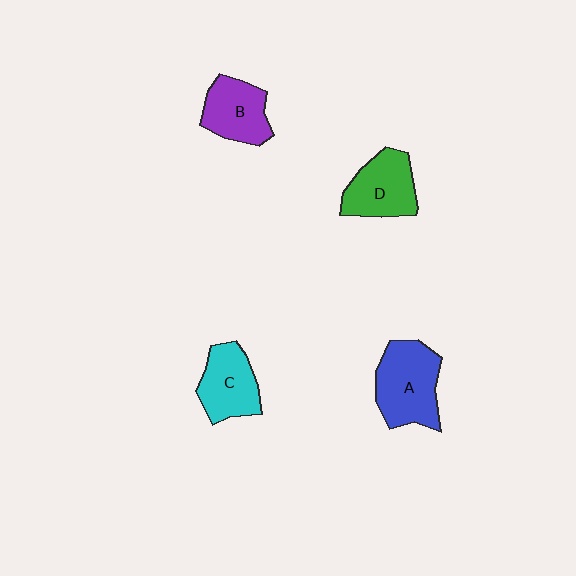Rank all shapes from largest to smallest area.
From largest to smallest: A (blue), D (green), C (cyan), B (purple).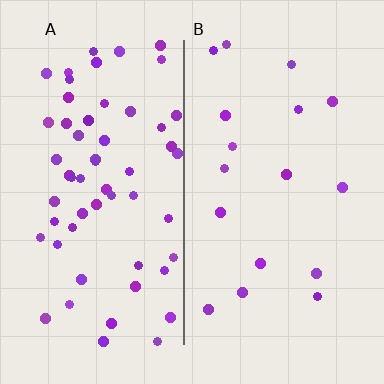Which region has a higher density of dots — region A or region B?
A (the left).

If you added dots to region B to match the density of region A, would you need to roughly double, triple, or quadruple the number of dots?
Approximately triple.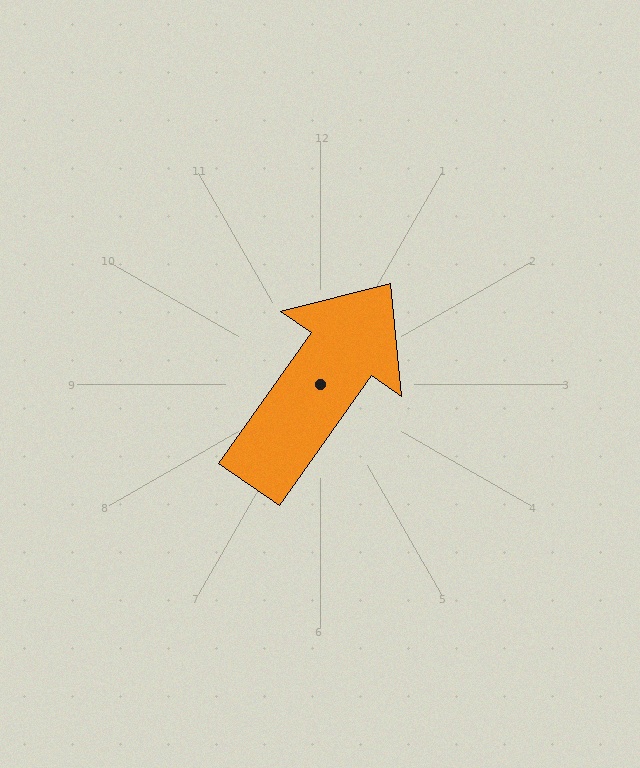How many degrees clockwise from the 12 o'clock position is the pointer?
Approximately 35 degrees.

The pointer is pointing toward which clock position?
Roughly 1 o'clock.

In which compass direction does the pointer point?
Northeast.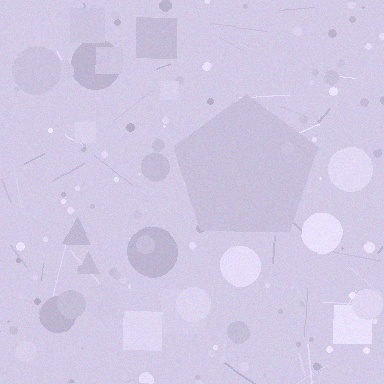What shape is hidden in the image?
A pentagon is hidden in the image.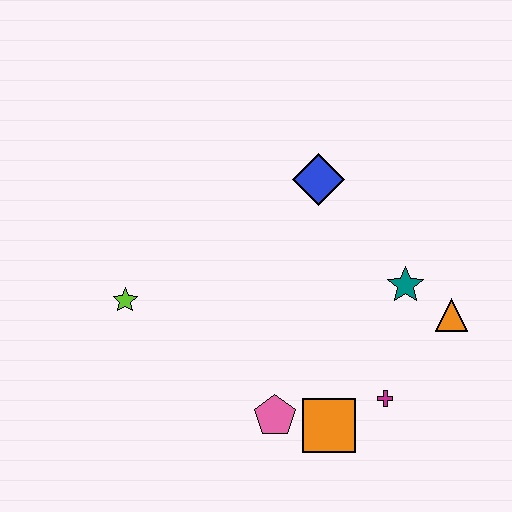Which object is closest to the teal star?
The orange triangle is closest to the teal star.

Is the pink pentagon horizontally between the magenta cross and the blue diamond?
No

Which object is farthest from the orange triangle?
The lime star is farthest from the orange triangle.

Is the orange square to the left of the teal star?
Yes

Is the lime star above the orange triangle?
Yes